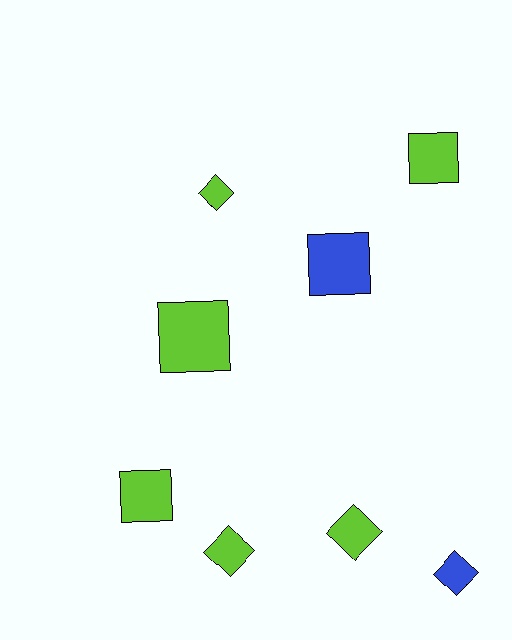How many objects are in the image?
There are 8 objects.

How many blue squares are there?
There is 1 blue square.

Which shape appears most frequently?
Square, with 4 objects.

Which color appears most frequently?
Lime, with 6 objects.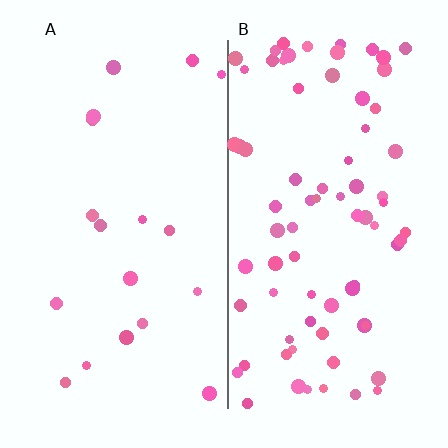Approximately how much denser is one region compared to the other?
Approximately 4.1× — region B over region A.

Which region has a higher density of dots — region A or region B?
B (the right).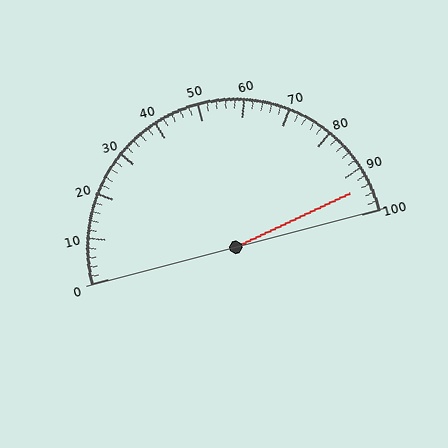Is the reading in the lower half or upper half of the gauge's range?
The reading is in the upper half of the range (0 to 100).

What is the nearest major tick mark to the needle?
The nearest major tick mark is 90.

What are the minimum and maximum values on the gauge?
The gauge ranges from 0 to 100.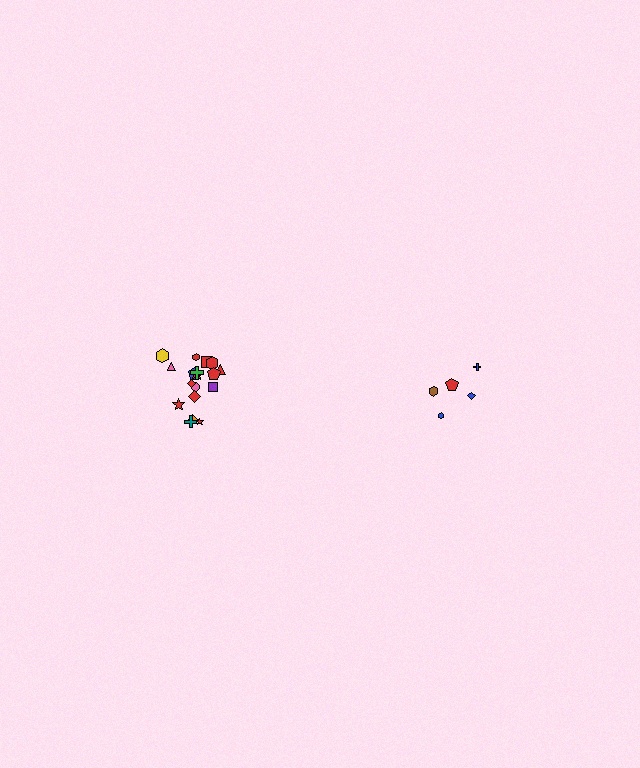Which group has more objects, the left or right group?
The left group.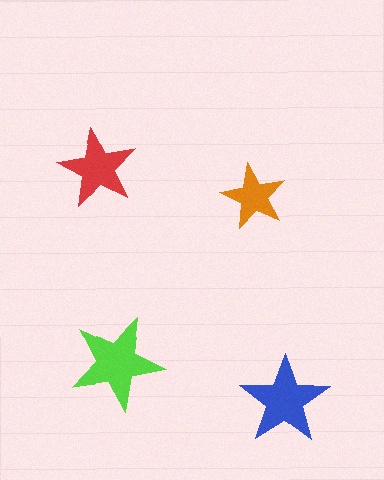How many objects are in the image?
There are 4 objects in the image.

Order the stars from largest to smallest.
the lime one, the blue one, the red one, the orange one.